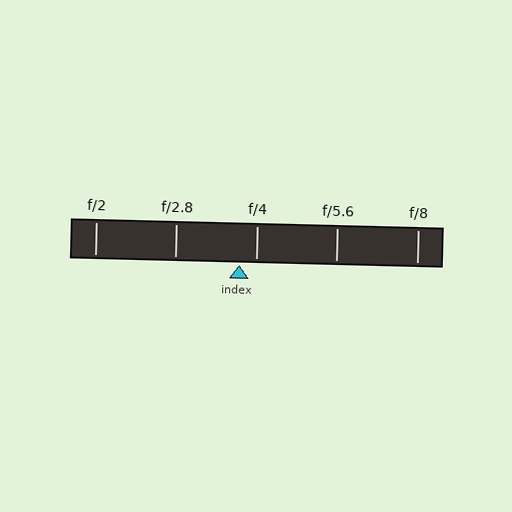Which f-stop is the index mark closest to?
The index mark is closest to f/4.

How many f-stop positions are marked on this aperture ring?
There are 5 f-stop positions marked.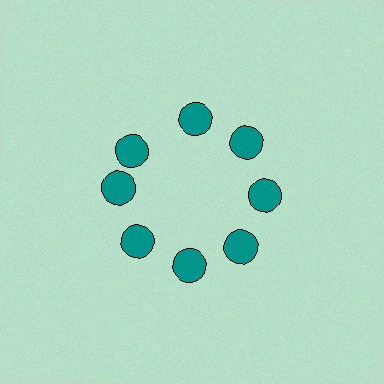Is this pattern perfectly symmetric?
No. The 8 teal circles are arranged in a ring, but one element near the 10 o'clock position is rotated out of alignment along the ring, breaking the 8-fold rotational symmetry.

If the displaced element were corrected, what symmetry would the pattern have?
It would have 8-fold rotational symmetry — the pattern would map onto itself every 45 degrees.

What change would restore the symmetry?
The symmetry would be restored by rotating it back into even spacing with its neighbors so that all 8 circles sit at equal angles and equal distance from the center.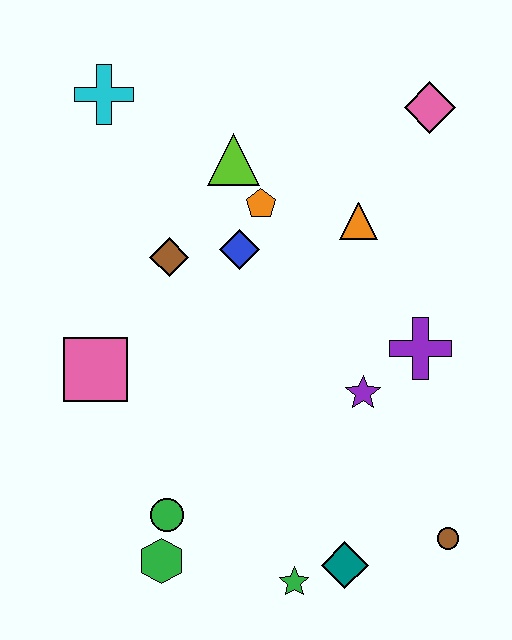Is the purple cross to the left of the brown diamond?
No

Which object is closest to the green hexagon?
The green circle is closest to the green hexagon.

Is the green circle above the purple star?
No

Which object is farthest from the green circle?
The pink diamond is farthest from the green circle.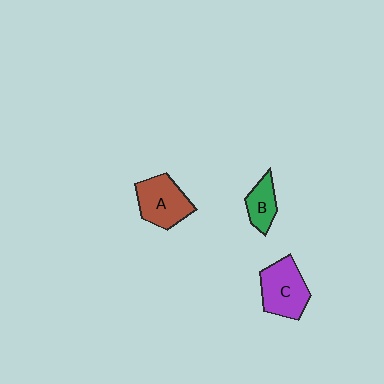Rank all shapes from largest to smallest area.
From largest to smallest: C (purple), A (brown), B (green).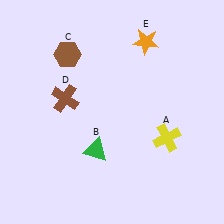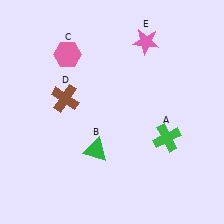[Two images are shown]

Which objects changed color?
A changed from yellow to green. C changed from brown to pink. E changed from orange to pink.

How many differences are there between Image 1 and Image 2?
There are 3 differences between the two images.